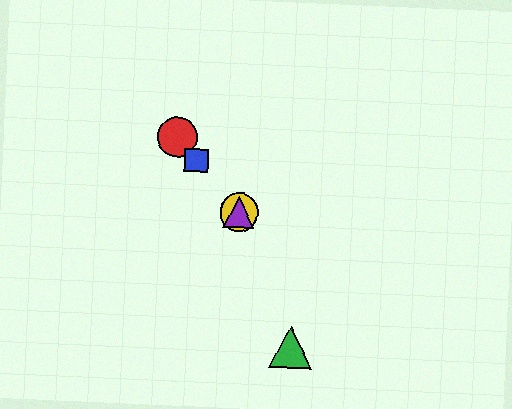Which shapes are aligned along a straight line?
The red circle, the blue square, the yellow circle, the purple triangle are aligned along a straight line.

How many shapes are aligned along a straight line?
4 shapes (the red circle, the blue square, the yellow circle, the purple triangle) are aligned along a straight line.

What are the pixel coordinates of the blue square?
The blue square is at (197, 160).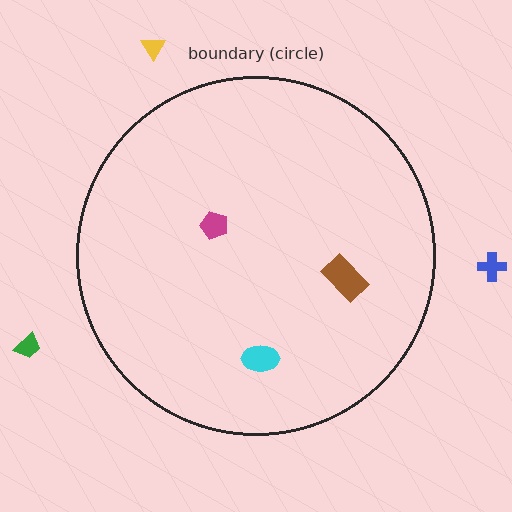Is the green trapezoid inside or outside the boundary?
Outside.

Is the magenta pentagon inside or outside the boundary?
Inside.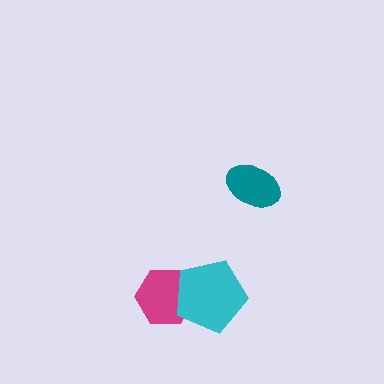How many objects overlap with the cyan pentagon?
1 object overlaps with the cyan pentagon.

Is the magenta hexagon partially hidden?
Yes, it is partially covered by another shape.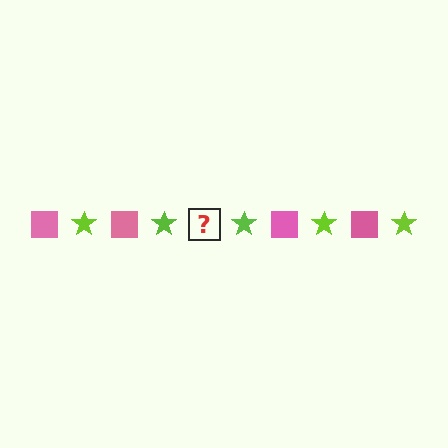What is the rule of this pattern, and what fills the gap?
The rule is that the pattern alternates between pink square and lime star. The gap should be filled with a pink square.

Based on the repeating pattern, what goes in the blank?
The blank should be a pink square.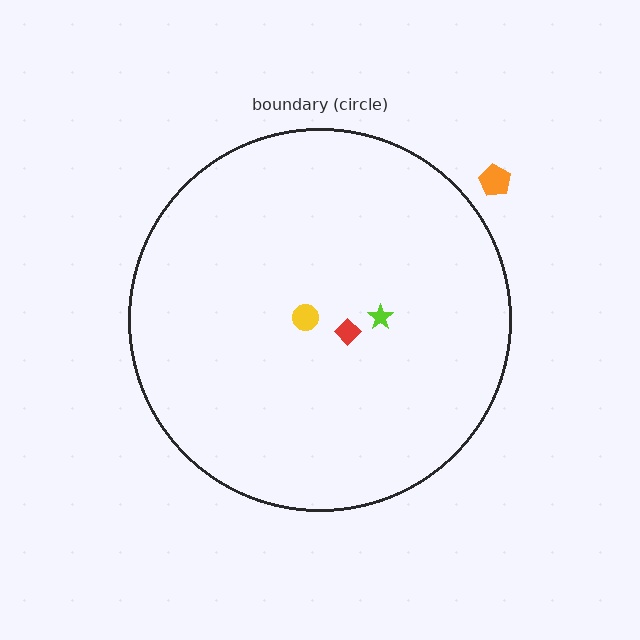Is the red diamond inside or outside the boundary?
Inside.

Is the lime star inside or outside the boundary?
Inside.